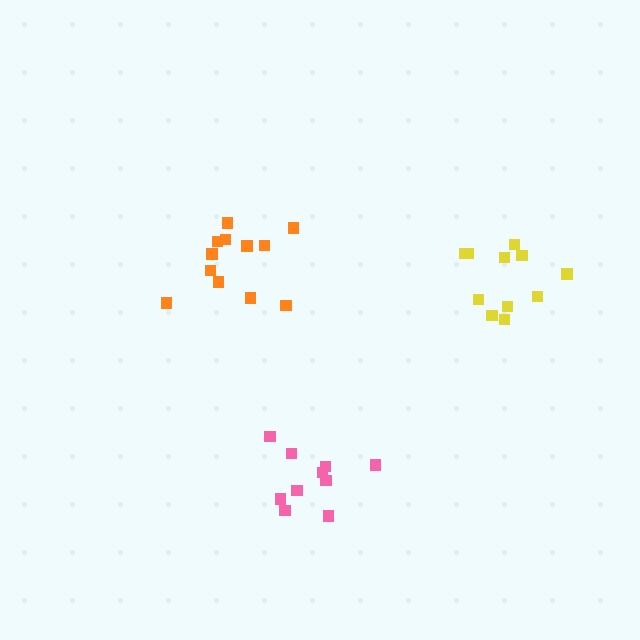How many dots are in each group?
Group 1: 11 dots, Group 2: 12 dots, Group 3: 10 dots (33 total).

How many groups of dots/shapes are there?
There are 3 groups.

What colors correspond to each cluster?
The clusters are colored: yellow, orange, pink.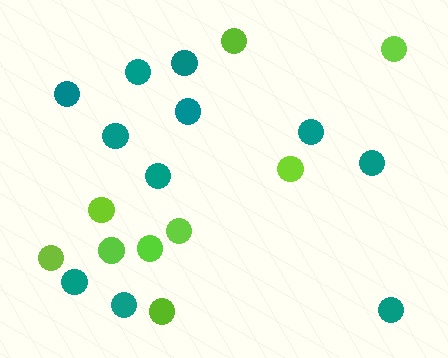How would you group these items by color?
There are 2 groups: one group of teal circles (11) and one group of lime circles (9).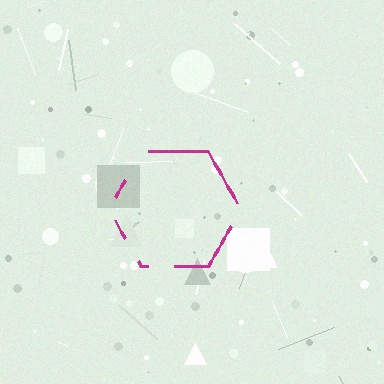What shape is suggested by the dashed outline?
The dashed outline suggests a hexagon.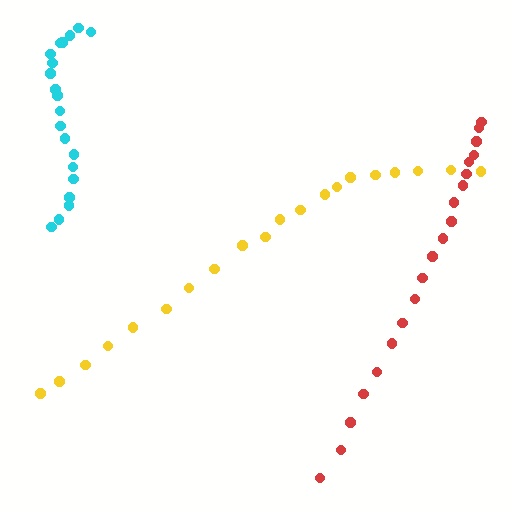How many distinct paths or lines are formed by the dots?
There are 3 distinct paths.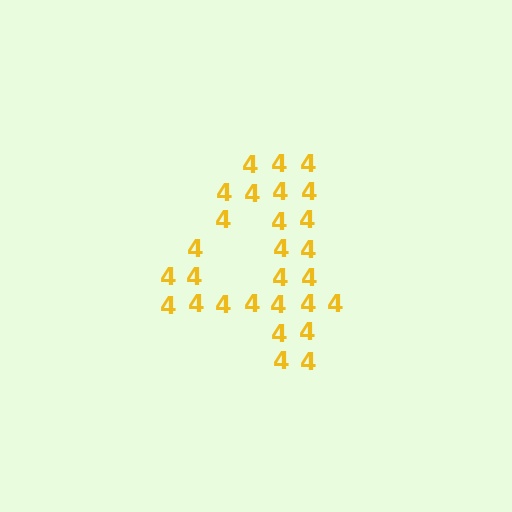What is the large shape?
The large shape is the digit 4.